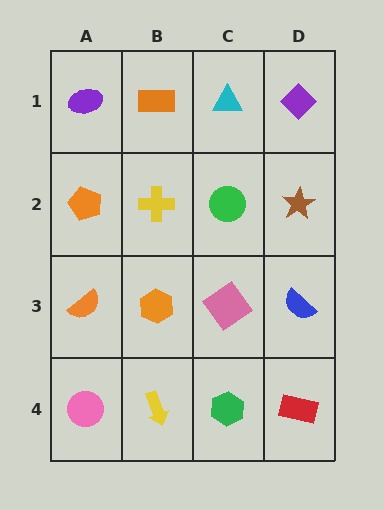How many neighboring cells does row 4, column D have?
2.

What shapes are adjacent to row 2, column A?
A purple ellipse (row 1, column A), an orange semicircle (row 3, column A), a yellow cross (row 2, column B).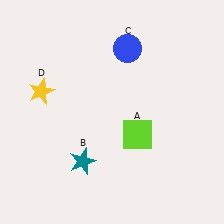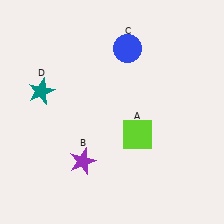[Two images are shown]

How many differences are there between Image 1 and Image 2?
There are 2 differences between the two images.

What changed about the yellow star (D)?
In Image 1, D is yellow. In Image 2, it changed to teal.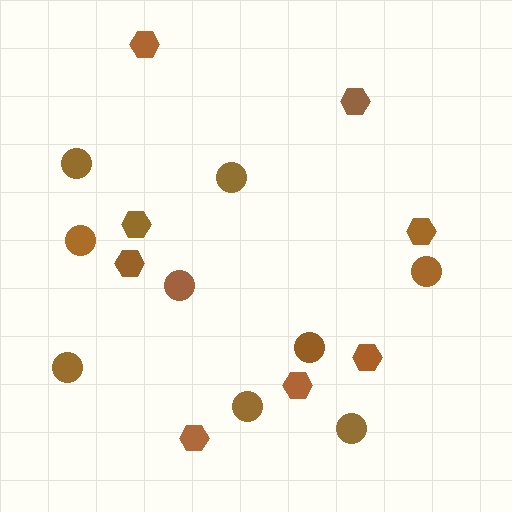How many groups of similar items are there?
There are 2 groups: one group of circles (9) and one group of hexagons (8).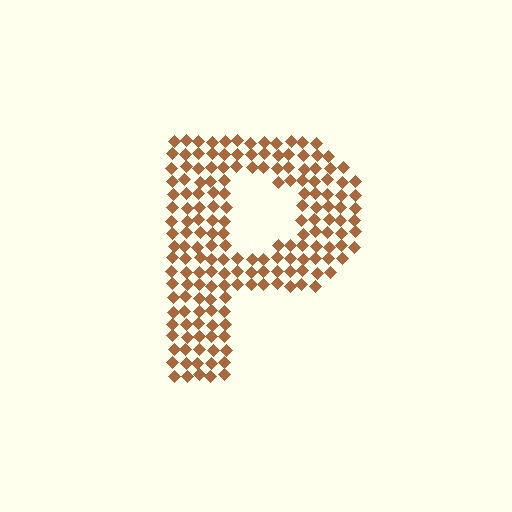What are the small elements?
The small elements are diamonds.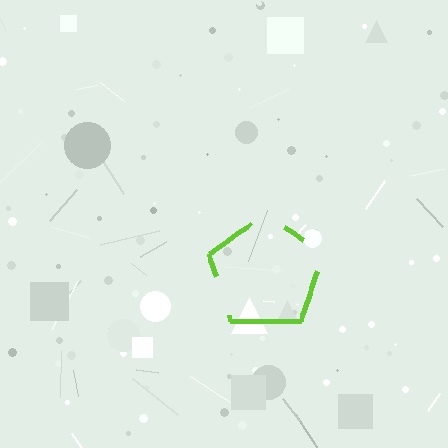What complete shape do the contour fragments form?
The contour fragments form a pentagon.